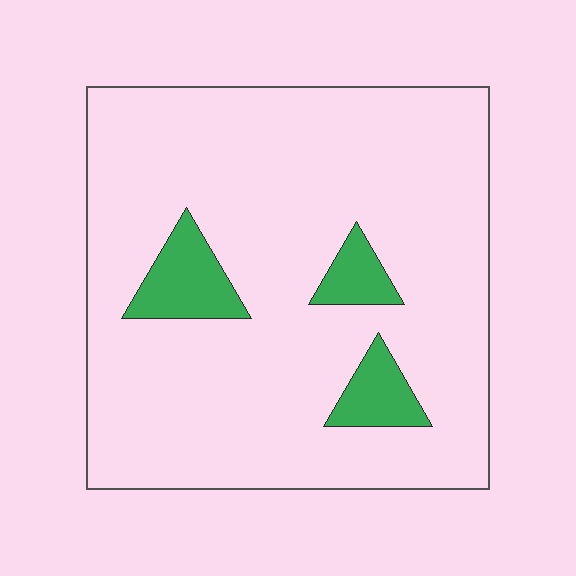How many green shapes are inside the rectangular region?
3.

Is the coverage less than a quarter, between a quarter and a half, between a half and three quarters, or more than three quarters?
Less than a quarter.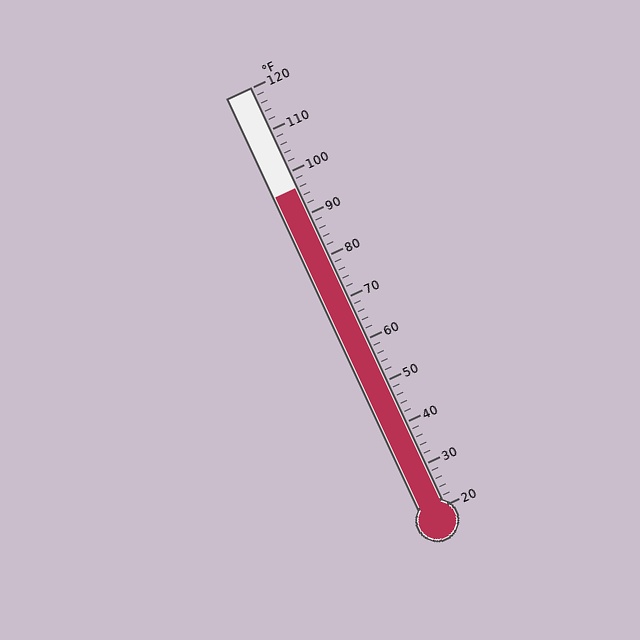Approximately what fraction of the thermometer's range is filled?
The thermometer is filled to approximately 75% of its range.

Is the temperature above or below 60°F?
The temperature is above 60°F.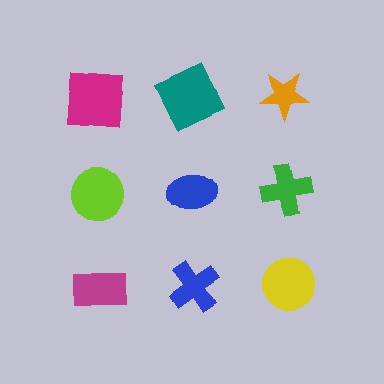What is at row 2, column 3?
A green cross.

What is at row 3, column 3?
A yellow circle.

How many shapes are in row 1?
3 shapes.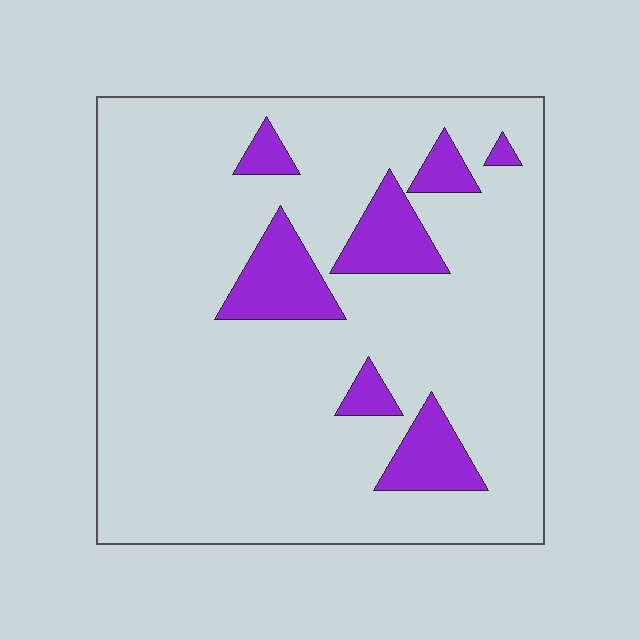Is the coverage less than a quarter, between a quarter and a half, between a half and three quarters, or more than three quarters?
Less than a quarter.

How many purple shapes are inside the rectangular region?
7.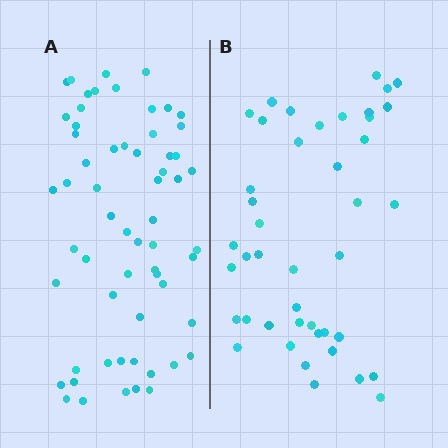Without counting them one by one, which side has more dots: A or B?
Region A (the left region) has more dots.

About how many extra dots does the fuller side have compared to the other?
Region A has approximately 15 more dots than region B.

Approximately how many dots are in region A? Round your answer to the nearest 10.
About 60 dots.